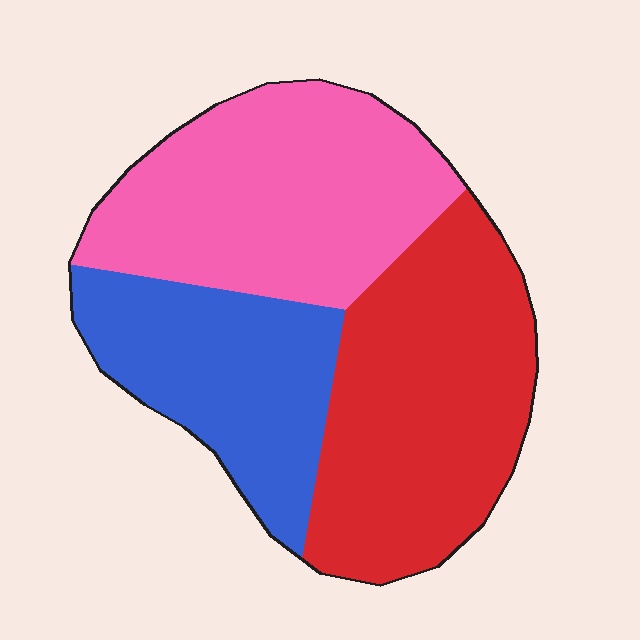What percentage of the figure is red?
Red takes up about three eighths (3/8) of the figure.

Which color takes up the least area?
Blue, at roughly 25%.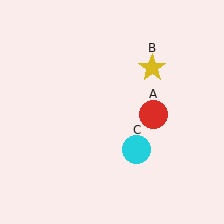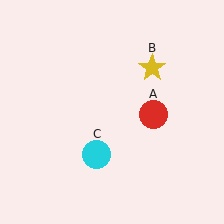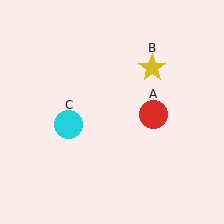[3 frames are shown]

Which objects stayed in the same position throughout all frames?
Red circle (object A) and yellow star (object B) remained stationary.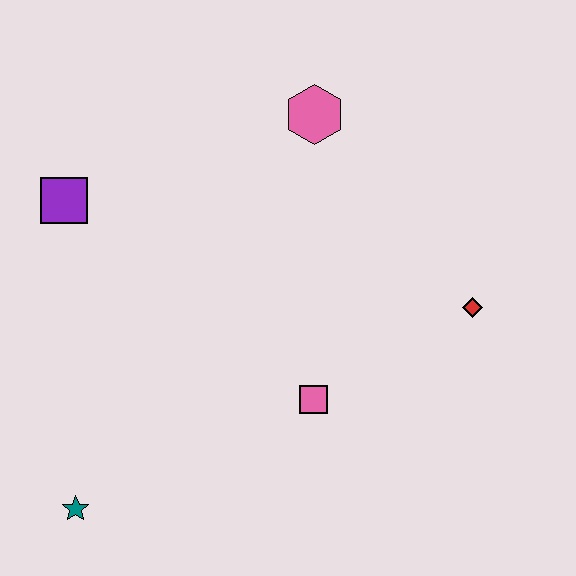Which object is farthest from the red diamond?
The teal star is farthest from the red diamond.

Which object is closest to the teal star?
The pink square is closest to the teal star.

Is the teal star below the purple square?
Yes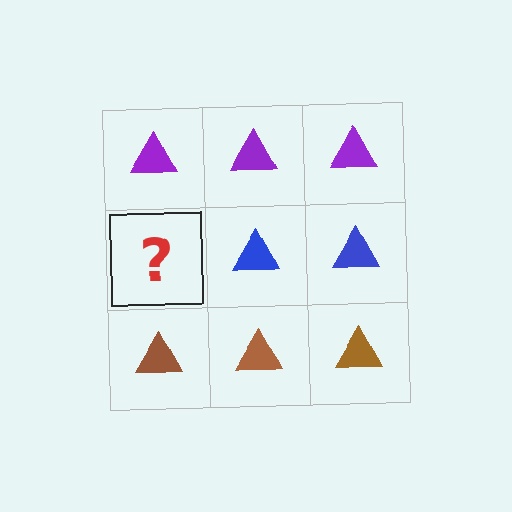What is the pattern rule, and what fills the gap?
The rule is that each row has a consistent color. The gap should be filled with a blue triangle.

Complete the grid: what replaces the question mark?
The question mark should be replaced with a blue triangle.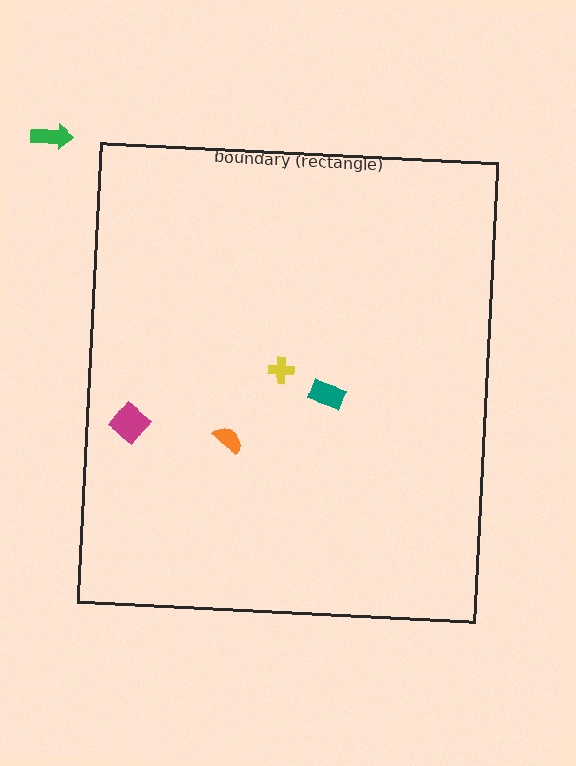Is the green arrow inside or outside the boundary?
Outside.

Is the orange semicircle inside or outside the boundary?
Inside.